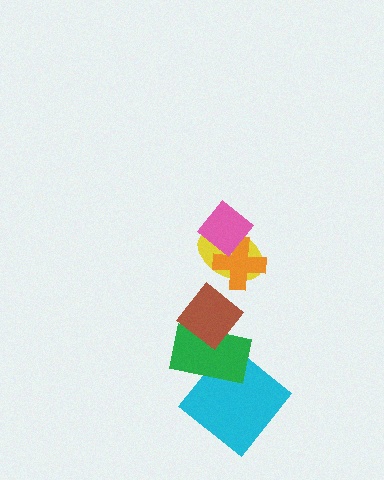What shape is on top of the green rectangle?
The brown diamond is on top of the green rectangle.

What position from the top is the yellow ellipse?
The yellow ellipse is 3rd from the top.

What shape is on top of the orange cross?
The pink diamond is on top of the orange cross.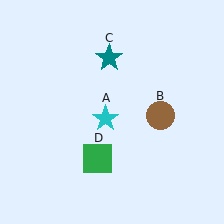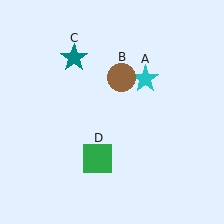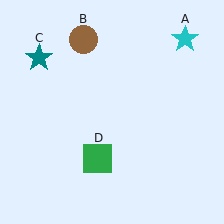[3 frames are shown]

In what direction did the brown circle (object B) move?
The brown circle (object B) moved up and to the left.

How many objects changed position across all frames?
3 objects changed position: cyan star (object A), brown circle (object B), teal star (object C).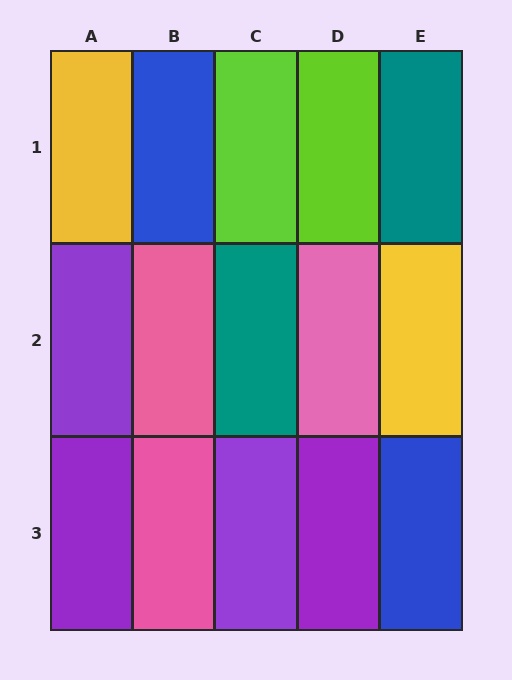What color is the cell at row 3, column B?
Pink.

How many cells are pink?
3 cells are pink.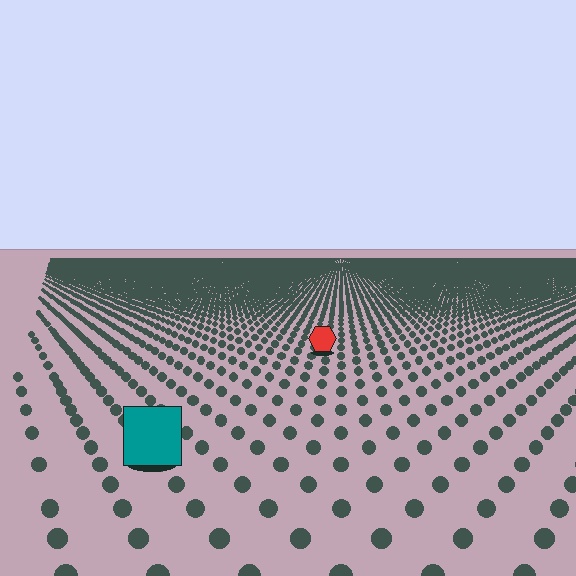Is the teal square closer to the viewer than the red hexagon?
Yes. The teal square is closer — you can tell from the texture gradient: the ground texture is coarser near it.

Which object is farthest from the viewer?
The red hexagon is farthest from the viewer. It appears smaller and the ground texture around it is denser.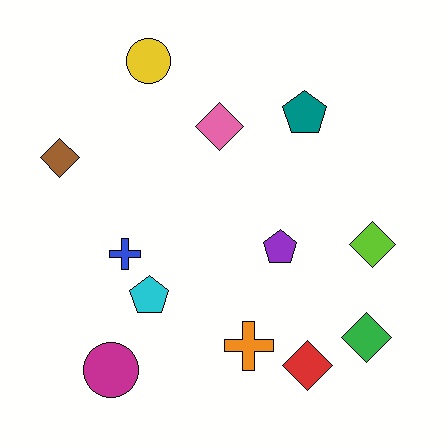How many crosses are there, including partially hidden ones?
There are 2 crosses.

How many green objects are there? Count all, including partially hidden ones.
There is 1 green object.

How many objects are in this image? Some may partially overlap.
There are 12 objects.